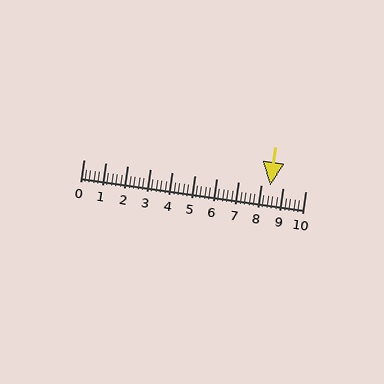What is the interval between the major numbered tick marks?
The major tick marks are spaced 1 units apart.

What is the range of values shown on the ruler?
The ruler shows values from 0 to 10.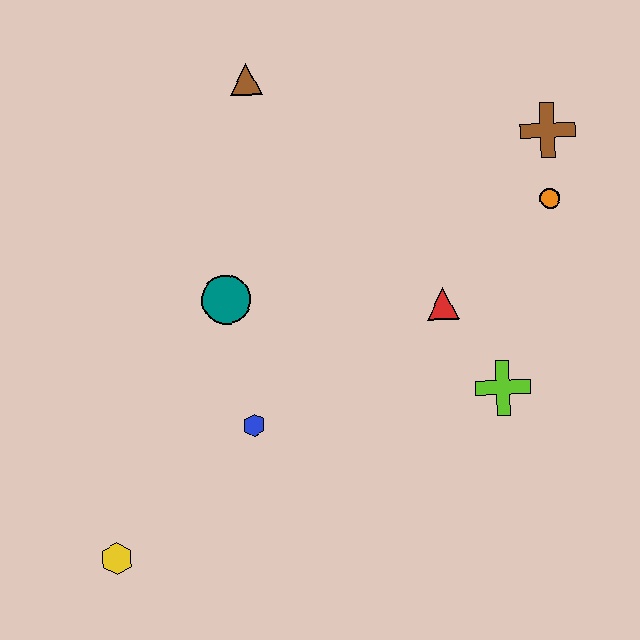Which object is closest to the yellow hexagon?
The blue hexagon is closest to the yellow hexagon.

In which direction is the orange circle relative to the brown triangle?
The orange circle is to the right of the brown triangle.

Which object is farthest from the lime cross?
The yellow hexagon is farthest from the lime cross.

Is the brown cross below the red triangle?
No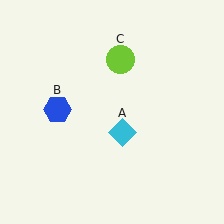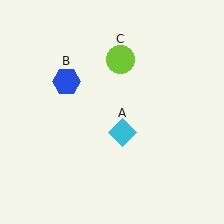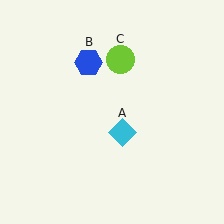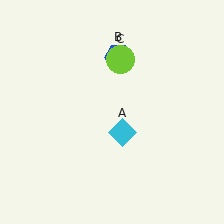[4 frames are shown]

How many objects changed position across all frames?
1 object changed position: blue hexagon (object B).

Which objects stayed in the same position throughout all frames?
Cyan diamond (object A) and lime circle (object C) remained stationary.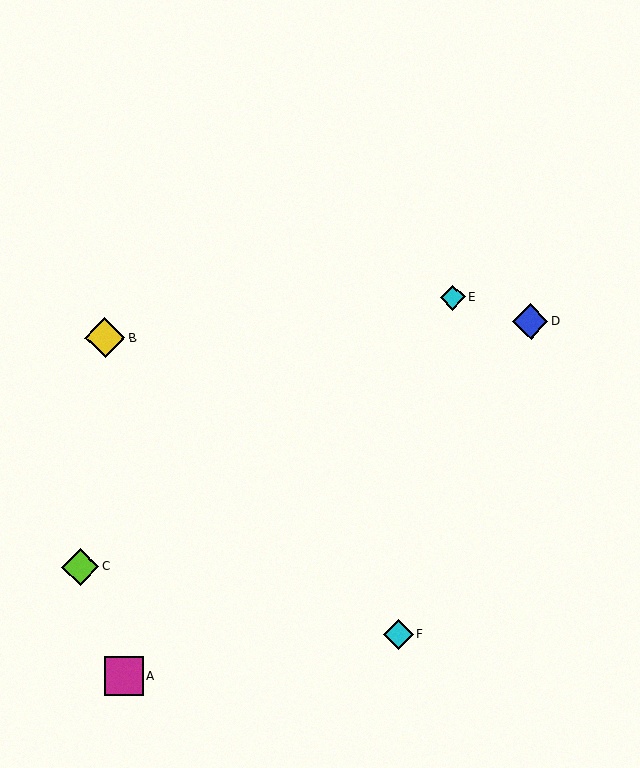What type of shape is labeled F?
Shape F is a cyan diamond.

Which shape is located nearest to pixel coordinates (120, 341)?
The yellow diamond (labeled B) at (105, 338) is nearest to that location.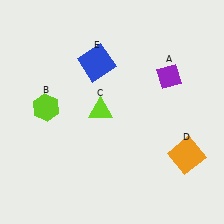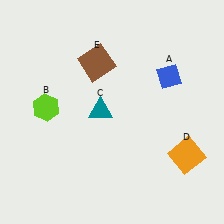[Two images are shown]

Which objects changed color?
A changed from purple to blue. C changed from lime to teal. E changed from blue to brown.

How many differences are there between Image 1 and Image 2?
There are 3 differences between the two images.